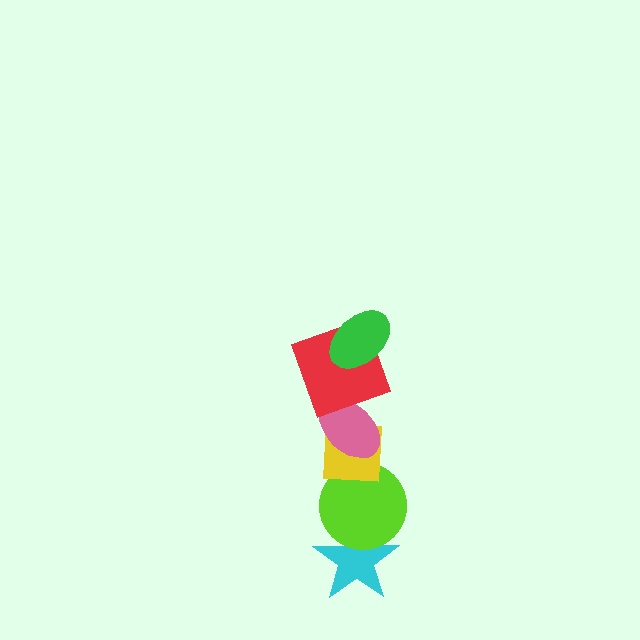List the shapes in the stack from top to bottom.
From top to bottom: the green ellipse, the red square, the pink ellipse, the yellow square, the lime circle, the cyan star.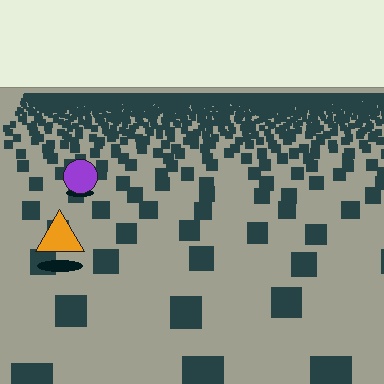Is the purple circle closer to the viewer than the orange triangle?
No. The orange triangle is closer — you can tell from the texture gradient: the ground texture is coarser near it.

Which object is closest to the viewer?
The orange triangle is closest. The texture marks near it are larger and more spread out.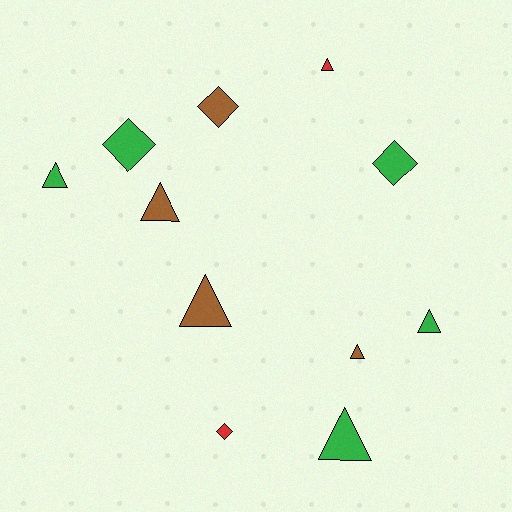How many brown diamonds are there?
There is 1 brown diamond.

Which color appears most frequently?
Green, with 5 objects.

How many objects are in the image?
There are 11 objects.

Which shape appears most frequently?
Triangle, with 7 objects.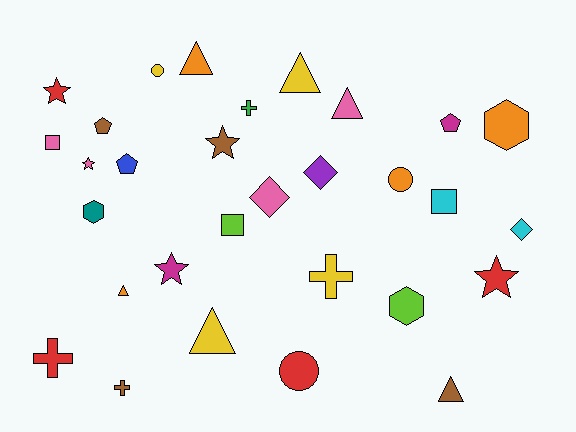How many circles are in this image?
There are 3 circles.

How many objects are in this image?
There are 30 objects.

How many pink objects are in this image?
There are 4 pink objects.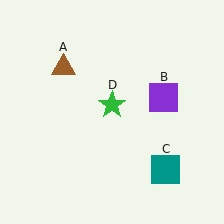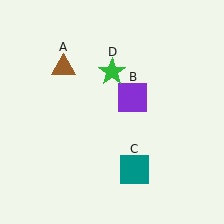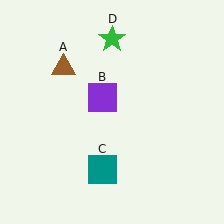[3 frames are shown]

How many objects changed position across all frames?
3 objects changed position: purple square (object B), teal square (object C), green star (object D).